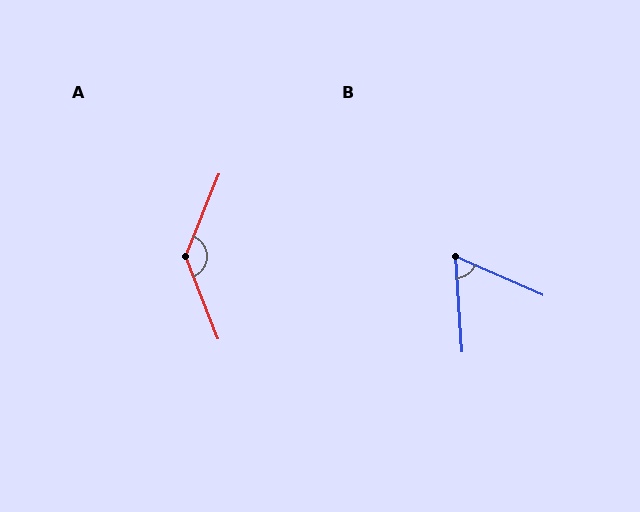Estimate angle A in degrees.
Approximately 136 degrees.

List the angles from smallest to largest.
B (62°), A (136°).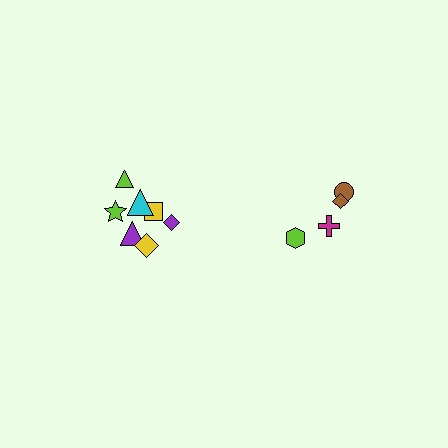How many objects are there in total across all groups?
There are 11 objects.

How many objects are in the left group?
There are 7 objects.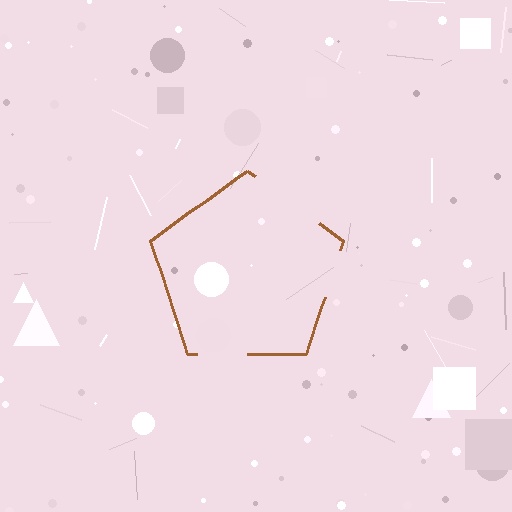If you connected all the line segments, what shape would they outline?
They would outline a pentagon.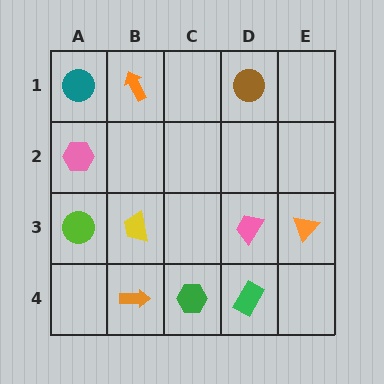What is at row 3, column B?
A yellow trapezoid.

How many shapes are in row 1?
3 shapes.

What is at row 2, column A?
A pink hexagon.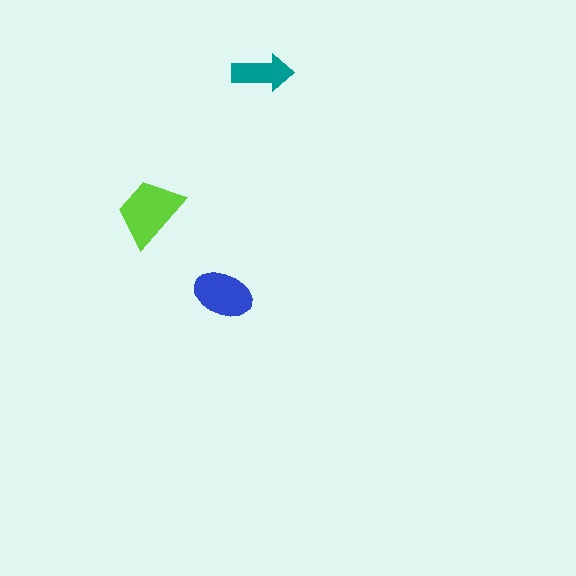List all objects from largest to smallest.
The lime trapezoid, the blue ellipse, the teal arrow.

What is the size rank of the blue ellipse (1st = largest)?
2nd.